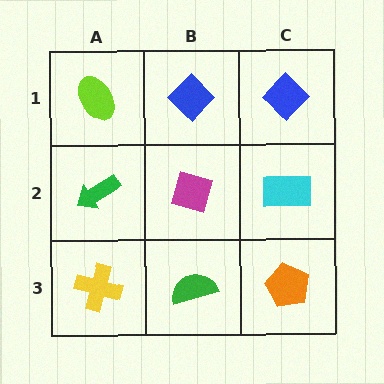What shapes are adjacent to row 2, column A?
A lime ellipse (row 1, column A), a yellow cross (row 3, column A), a magenta diamond (row 2, column B).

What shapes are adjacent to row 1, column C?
A cyan rectangle (row 2, column C), a blue diamond (row 1, column B).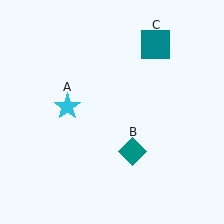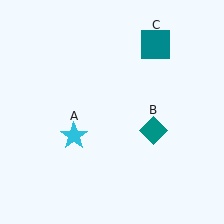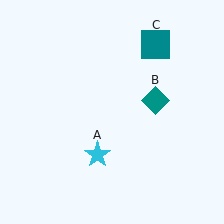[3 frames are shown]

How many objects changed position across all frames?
2 objects changed position: cyan star (object A), teal diamond (object B).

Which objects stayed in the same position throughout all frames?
Teal square (object C) remained stationary.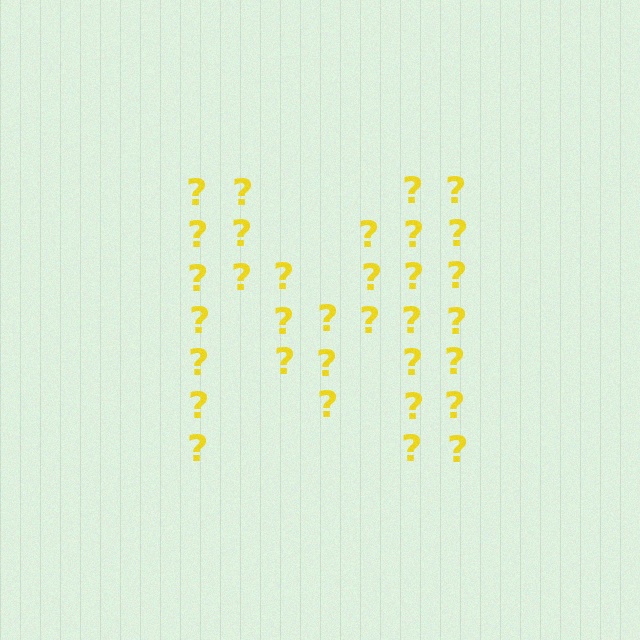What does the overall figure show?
The overall figure shows the letter M.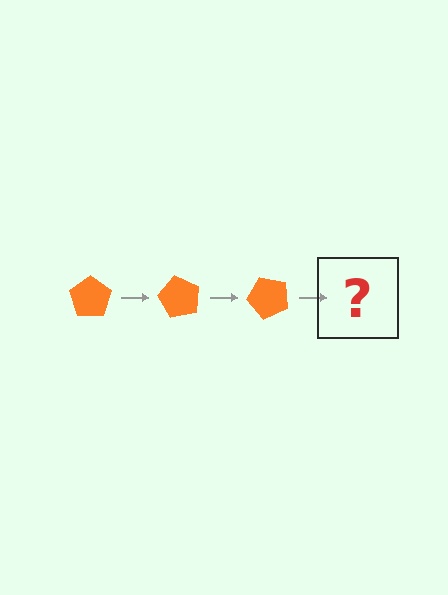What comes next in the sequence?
The next element should be an orange pentagon rotated 180 degrees.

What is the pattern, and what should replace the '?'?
The pattern is that the pentagon rotates 60 degrees each step. The '?' should be an orange pentagon rotated 180 degrees.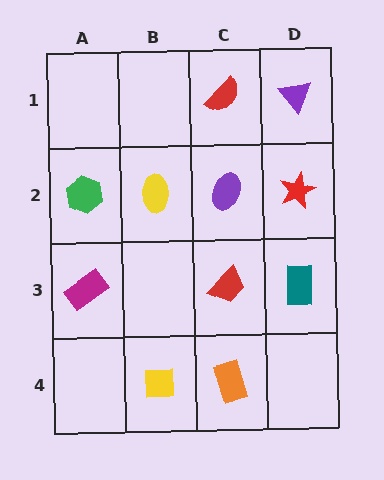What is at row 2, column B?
A yellow ellipse.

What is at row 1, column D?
A purple triangle.